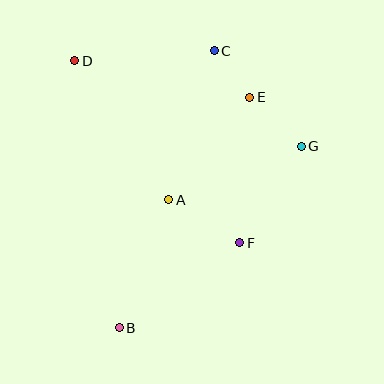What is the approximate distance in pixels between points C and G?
The distance between C and G is approximately 129 pixels.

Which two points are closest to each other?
Points C and E are closest to each other.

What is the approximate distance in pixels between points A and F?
The distance between A and F is approximately 83 pixels.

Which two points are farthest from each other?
Points B and C are farthest from each other.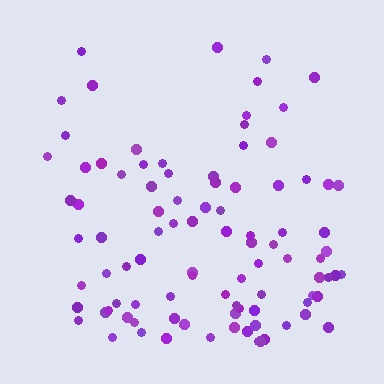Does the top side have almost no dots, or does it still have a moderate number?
Still a moderate number, just noticeably fewer than the bottom.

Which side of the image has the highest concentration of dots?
The bottom.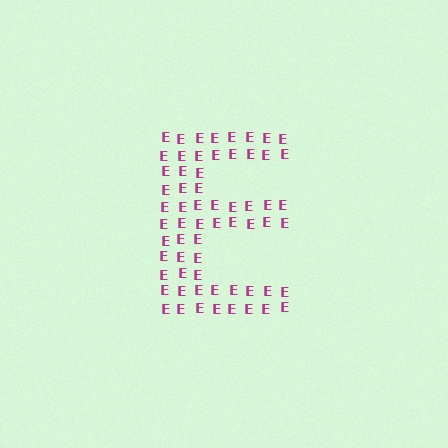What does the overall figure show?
The overall figure shows the letter E.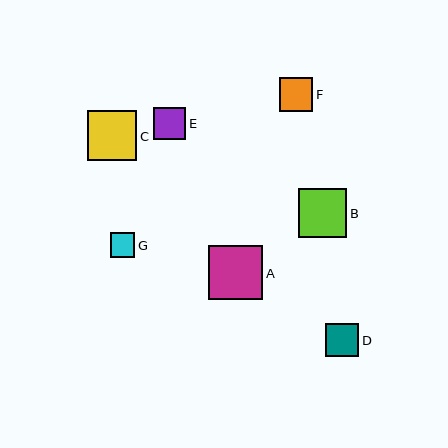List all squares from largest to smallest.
From largest to smallest: A, C, B, D, F, E, G.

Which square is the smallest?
Square G is the smallest with a size of approximately 24 pixels.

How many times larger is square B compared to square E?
Square B is approximately 1.5 times the size of square E.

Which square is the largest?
Square A is the largest with a size of approximately 54 pixels.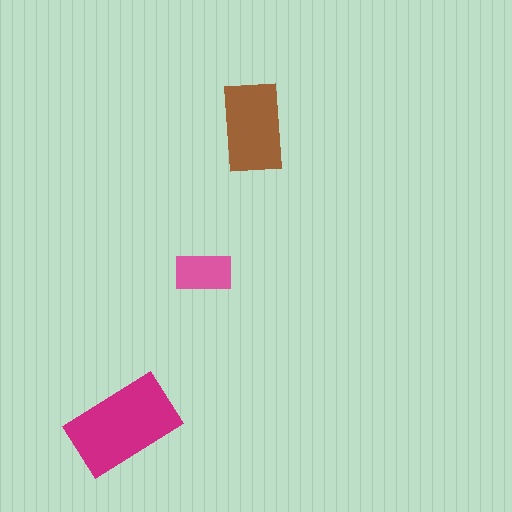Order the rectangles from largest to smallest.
the magenta one, the brown one, the pink one.